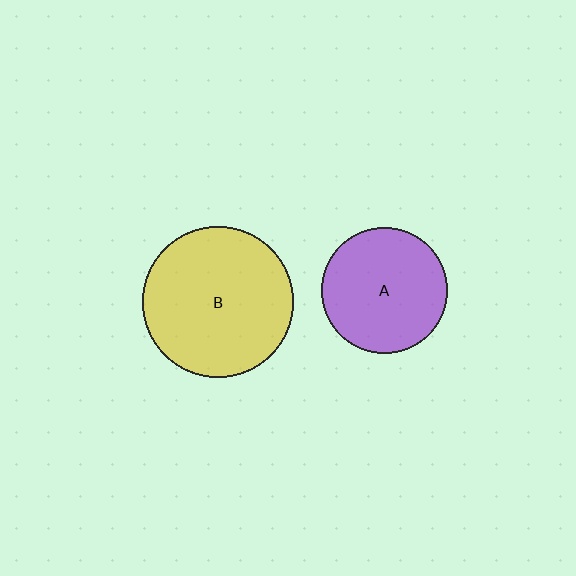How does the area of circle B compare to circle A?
Approximately 1.4 times.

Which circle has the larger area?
Circle B (yellow).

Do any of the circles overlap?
No, none of the circles overlap.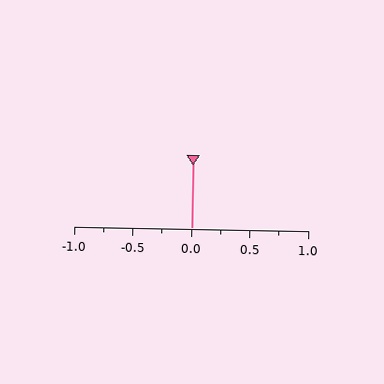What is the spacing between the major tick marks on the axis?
The major ticks are spaced 0.5 apart.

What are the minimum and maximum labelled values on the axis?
The axis runs from -1.0 to 1.0.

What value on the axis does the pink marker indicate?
The marker indicates approximately 0.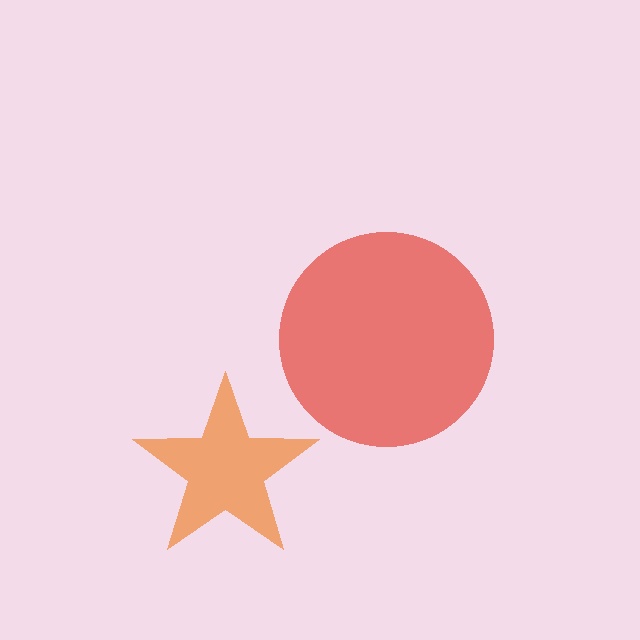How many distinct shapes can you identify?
There are 2 distinct shapes: an orange star, a red circle.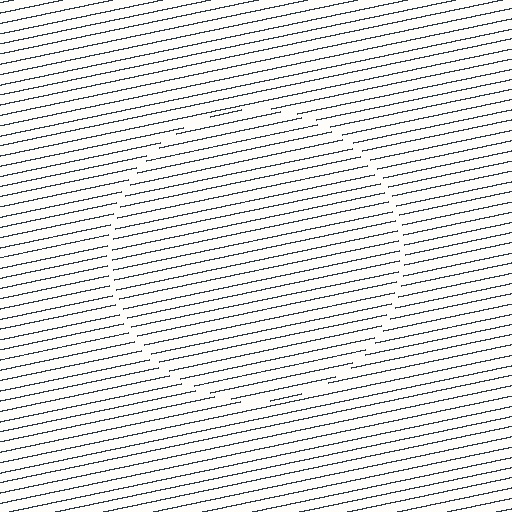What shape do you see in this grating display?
An illusory circle. The interior of the shape contains the same grating, shifted by half a period — the contour is defined by the phase discontinuity where line-ends from the inner and outer gratings abut.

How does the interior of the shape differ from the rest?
The interior of the shape contains the same grating, shifted by half a period — the contour is defined by the phase discontinuity where line-ends from the inner and outer gratings abut.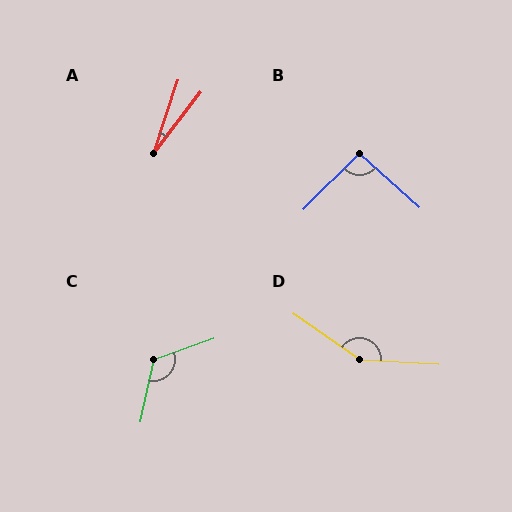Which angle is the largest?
D, at approximately 148 degrees.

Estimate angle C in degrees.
Approximately 121 degrees.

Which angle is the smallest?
A, at approximately 19 degrees.